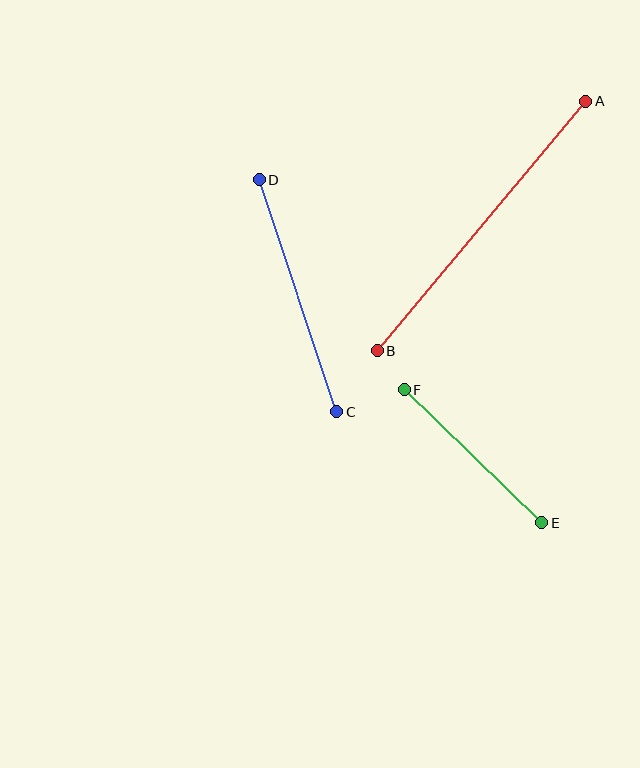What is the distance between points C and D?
The distance is approximately 244 pixels.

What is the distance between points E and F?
The distance is approximately 191 pixels.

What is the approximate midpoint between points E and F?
The midpoint is at approximately (473, 456) pixels.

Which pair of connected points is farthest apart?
Points A and B are farthest apart.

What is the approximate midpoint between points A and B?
The midpoint is at approximately (481, 226) pixels.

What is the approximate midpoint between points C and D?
The midpoint is at approximately (298, 296) pixels.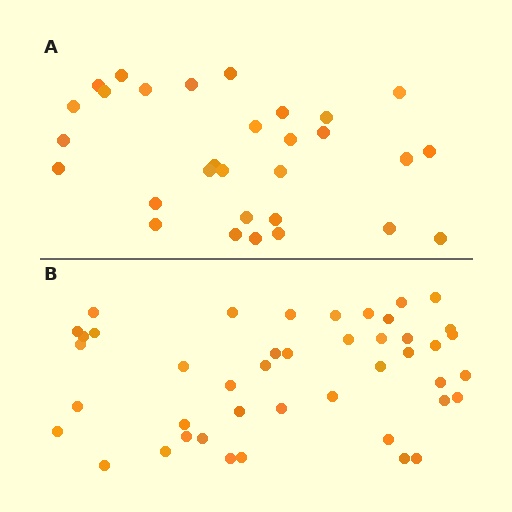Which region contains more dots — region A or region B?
Region B (the bottom region) has more dots.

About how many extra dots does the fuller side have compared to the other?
Region B has approximately 15 more dots than region A.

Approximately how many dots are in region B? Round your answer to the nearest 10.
About 40 dots. (The exact count is 44, which rounds to 40.)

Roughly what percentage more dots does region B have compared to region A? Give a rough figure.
About 45% more.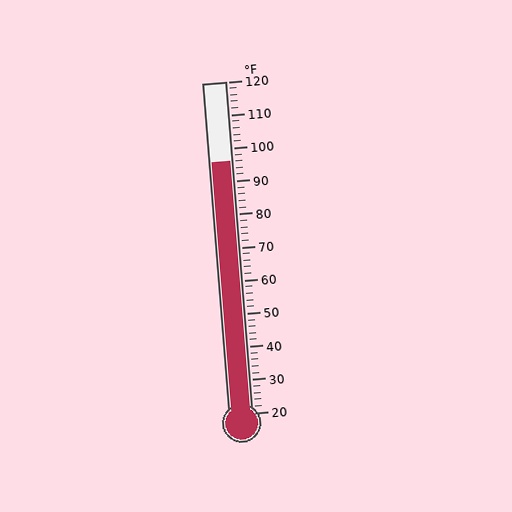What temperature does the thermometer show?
The thermometer shows approximately 96°F.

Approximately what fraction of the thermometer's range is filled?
The thermometer is filled to approximately 75% of its range.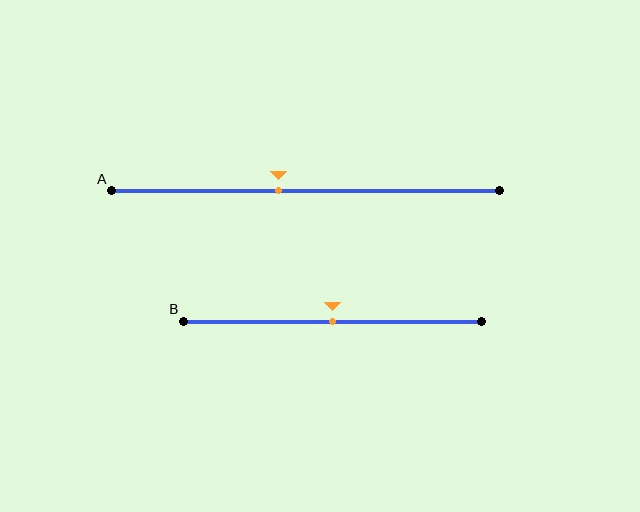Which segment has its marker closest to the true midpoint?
Segment B has its marker closest to the true midpoint.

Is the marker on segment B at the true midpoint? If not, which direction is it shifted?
Yes, the marker on segment B is at the true midpoint.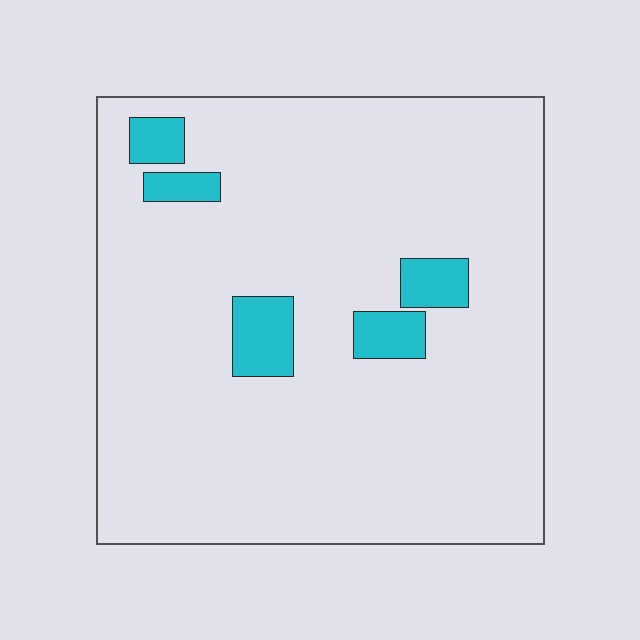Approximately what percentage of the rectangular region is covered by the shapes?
Approximately 10%.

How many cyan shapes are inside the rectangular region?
5.